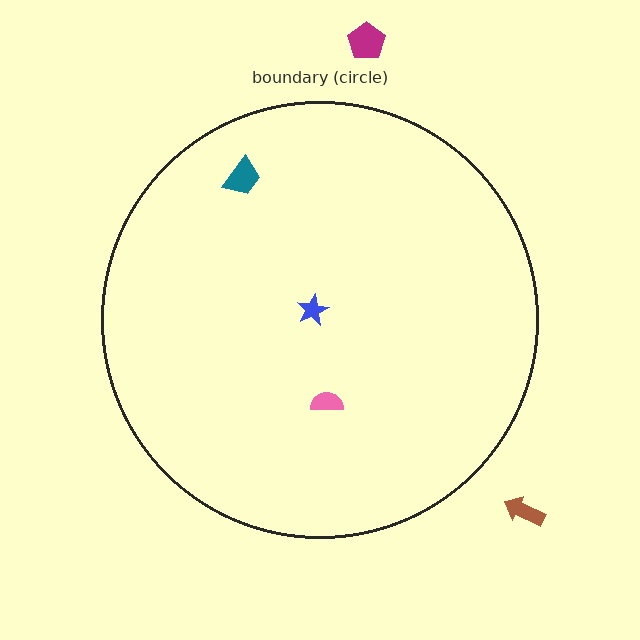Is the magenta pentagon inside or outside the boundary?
Outside.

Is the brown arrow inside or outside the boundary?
Outside.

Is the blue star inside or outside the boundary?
Inside.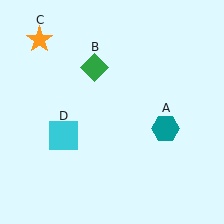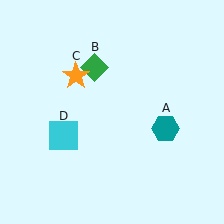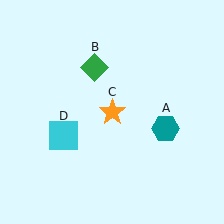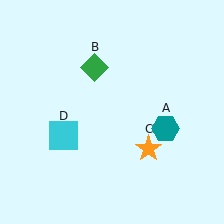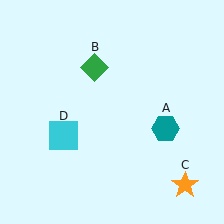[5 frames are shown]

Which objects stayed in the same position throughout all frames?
Teal hexagon (object A) and green diamond (object B) and cyan square (object D) remained stationary.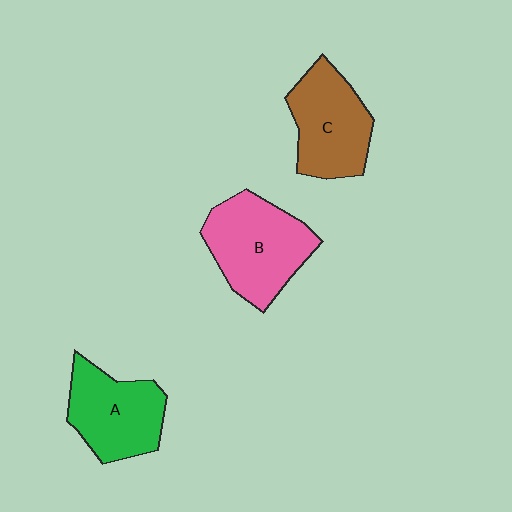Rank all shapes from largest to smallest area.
From largest to smallest: B (pink), C (brown), A (green).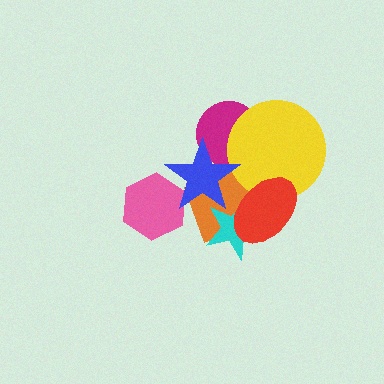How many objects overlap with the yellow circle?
4 objects overlap with the yellow circle.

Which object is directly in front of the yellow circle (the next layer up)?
The red ellipse is directly in front of the yellow circle.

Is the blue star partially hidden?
No, no other shape covers it.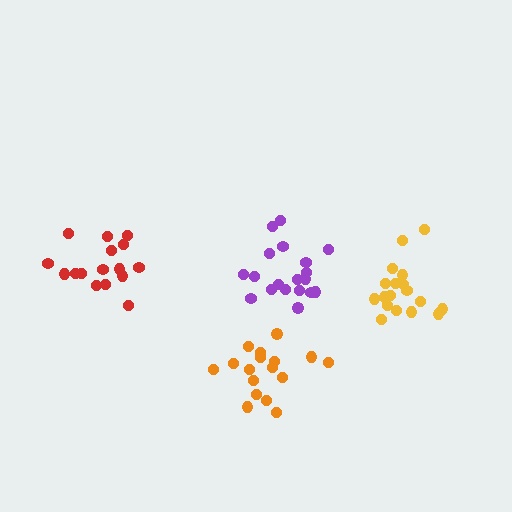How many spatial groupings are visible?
There are 4 spatial groupings.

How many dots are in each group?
Group 1: 19 dots, Group 2: 16 dots, Group 3: 17 dots, Group 4: 18 dots (70 total).